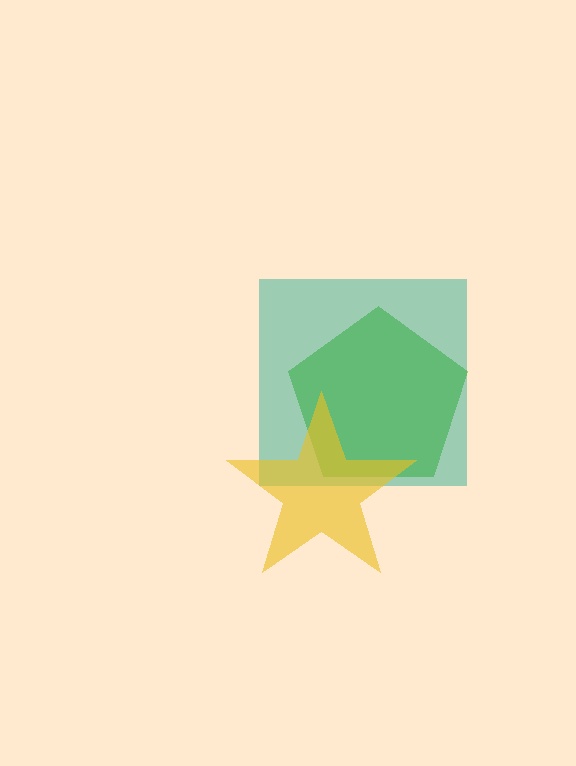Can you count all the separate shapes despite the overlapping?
Yes, there are 3 separate shapes.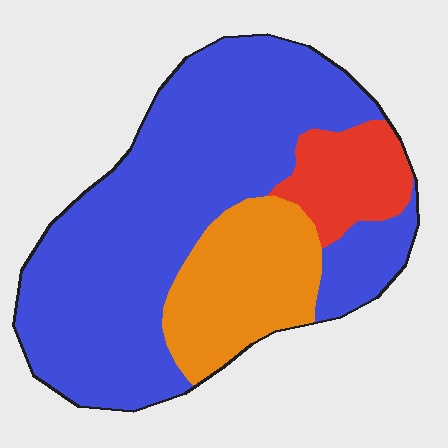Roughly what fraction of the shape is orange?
Orange takes up about one fifth (1/5) of the shape.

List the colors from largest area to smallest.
From largest to smallest: blue, orange, red.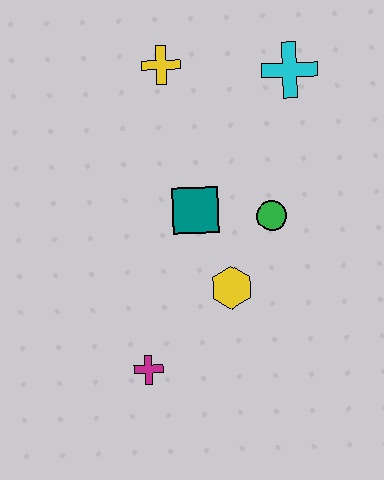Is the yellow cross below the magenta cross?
No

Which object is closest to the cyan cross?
The yellow cross is closest to the cyan cross.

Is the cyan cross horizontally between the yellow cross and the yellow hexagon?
No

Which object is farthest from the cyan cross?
The magenta cross is farthest from the cyan cross.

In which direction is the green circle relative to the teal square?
The green circle is to the right of the teal square.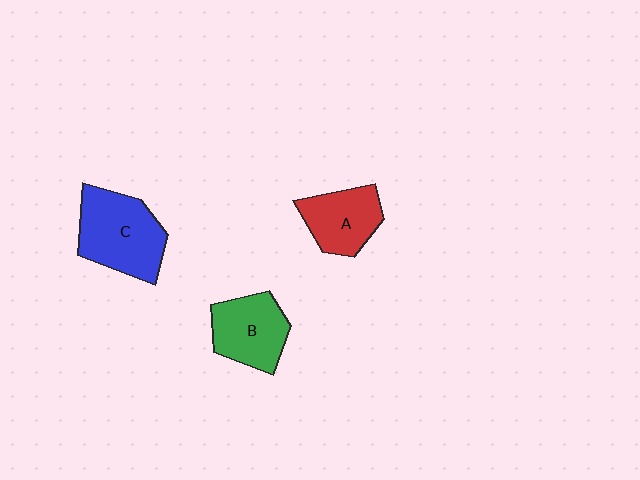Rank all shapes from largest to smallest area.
From largest to smallest: C (blue), B (green), A (red).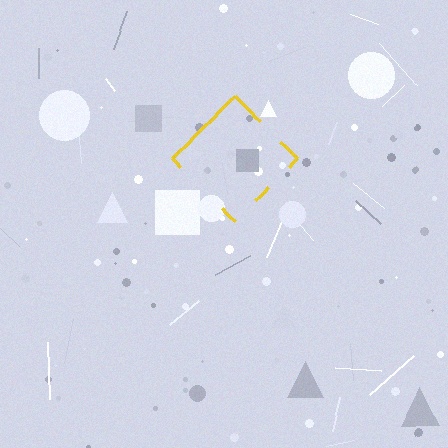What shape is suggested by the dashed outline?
The dashed outline suggests a diamond.